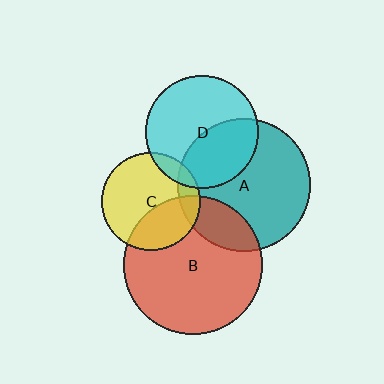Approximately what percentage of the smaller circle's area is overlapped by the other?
Approximately 20%.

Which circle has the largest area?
Circle B (red).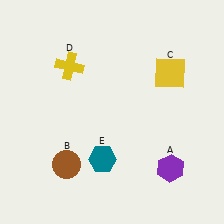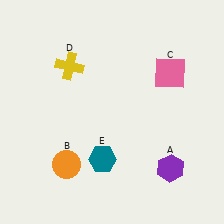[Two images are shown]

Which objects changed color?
B changed from brown to orange. C changed from yellow to pink.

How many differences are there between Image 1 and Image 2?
There are 2 differences between the two images.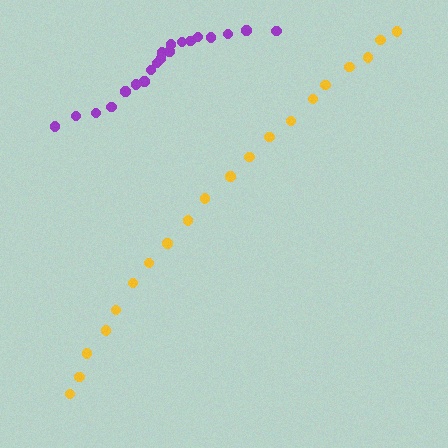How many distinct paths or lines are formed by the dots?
There are 2 distinct paths.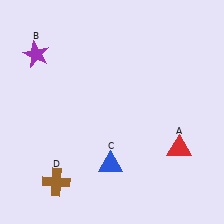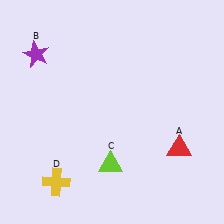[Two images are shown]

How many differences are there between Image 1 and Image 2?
There are 2 differences between the two images.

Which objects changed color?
C changed from blue to lime. D changed from brown to yellow.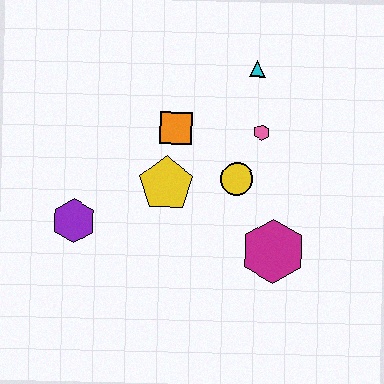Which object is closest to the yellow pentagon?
The orange square is closest to the yellow pentagon.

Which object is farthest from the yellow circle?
The purple hexagon is farthest from the yellow circle.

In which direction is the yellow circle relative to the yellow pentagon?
The yellow circle is to the right of the yellow pentagon.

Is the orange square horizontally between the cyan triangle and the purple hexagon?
Yes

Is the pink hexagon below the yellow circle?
No